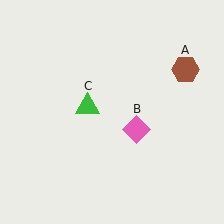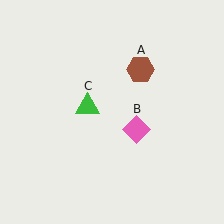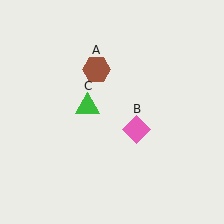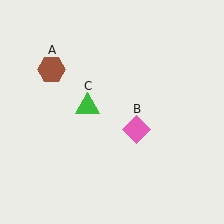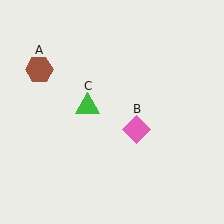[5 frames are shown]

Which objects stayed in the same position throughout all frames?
Pink diamond (object B) and green triangle (object C) remained stationary.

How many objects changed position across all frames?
1 object changed position: brown hexagon (object A).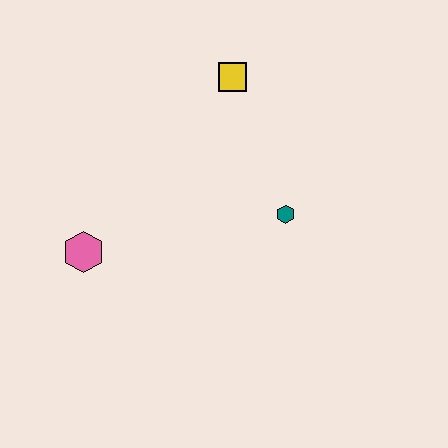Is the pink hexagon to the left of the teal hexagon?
Yes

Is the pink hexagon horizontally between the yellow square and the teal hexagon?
No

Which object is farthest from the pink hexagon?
The yellow square is farthest from the pink hexagon.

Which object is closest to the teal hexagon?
The yellow square is closest to the teal hexagon.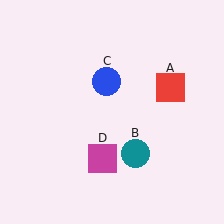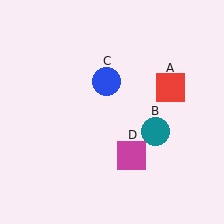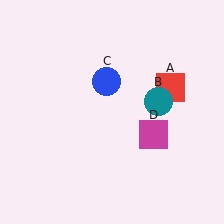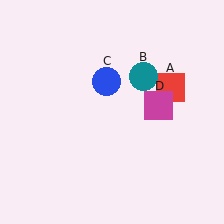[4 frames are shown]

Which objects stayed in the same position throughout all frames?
Red square (object A) and blue circle (object C) remained stationary.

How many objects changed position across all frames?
2 objects changed position: teal circle (object B), magenta square (object D).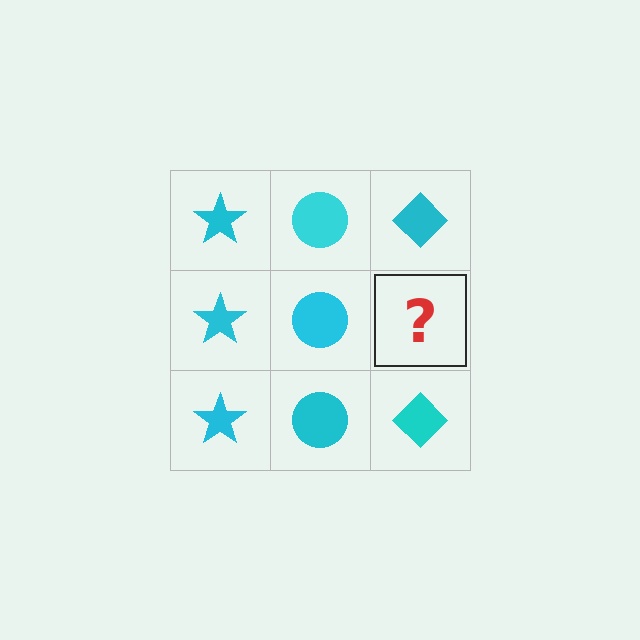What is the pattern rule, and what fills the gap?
The rule is that each column has a consistent shape. The gap should be filled with a cyan diamond.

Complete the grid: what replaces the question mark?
The question mark should be replaced with a cyan diamond.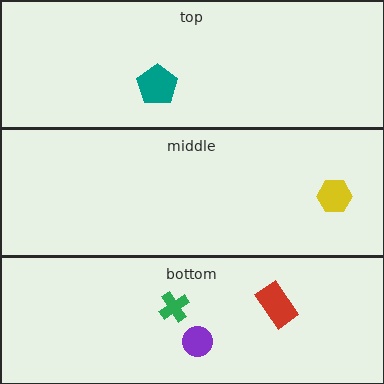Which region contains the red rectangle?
The bottom region.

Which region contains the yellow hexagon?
The middle region.